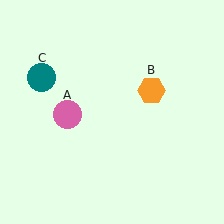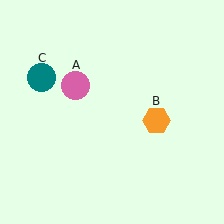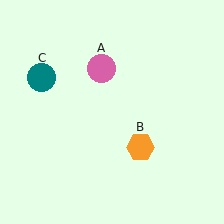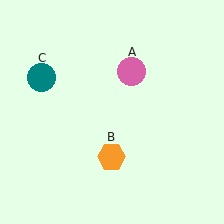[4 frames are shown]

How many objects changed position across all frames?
2 objects changed position: pink circle (object A), orange hexagon (object B).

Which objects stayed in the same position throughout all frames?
Teal circle (object C) remained stationary.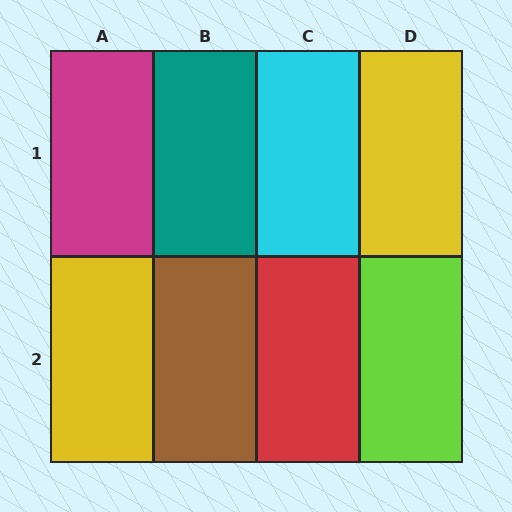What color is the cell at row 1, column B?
Teal.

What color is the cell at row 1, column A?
Magenta.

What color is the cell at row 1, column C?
Cyan.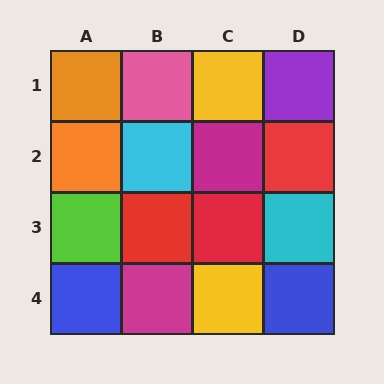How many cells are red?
3 cells are red.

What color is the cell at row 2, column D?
Red.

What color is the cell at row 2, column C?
Magenta.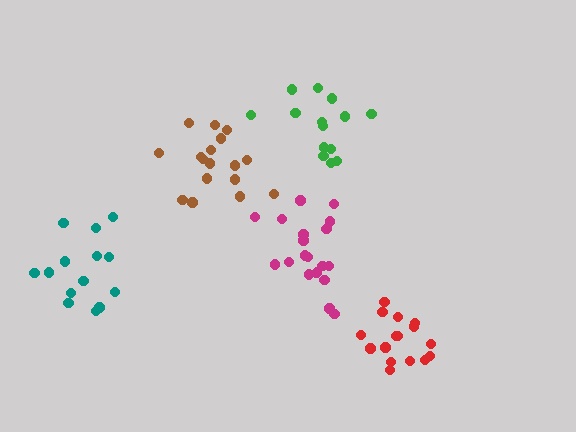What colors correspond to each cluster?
The clusters are colored: magenta, green, teal, red, brown.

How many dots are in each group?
Group 1: 20 dots, Group 2: 14 dots, Group 3: 14 dots, Group 4: 16 dots, Group 5: 17 dots (81 total).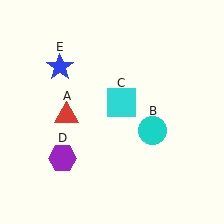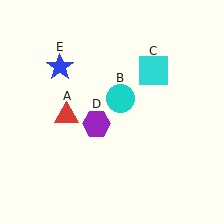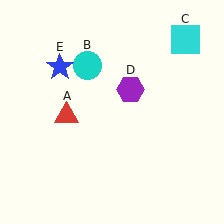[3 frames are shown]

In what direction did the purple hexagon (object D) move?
The purple hexagon (object D) moved up and to the right.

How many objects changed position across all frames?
3 objects changed position: cyan circle (object B), cyan square (object C), purple hexagon (object D).